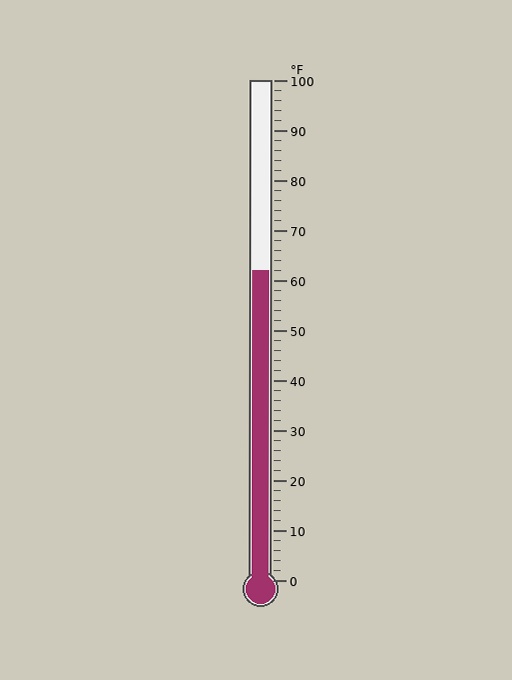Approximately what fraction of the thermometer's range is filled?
The thermometer is filled to approximately 60% of its range.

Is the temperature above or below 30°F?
The temperature is above 30°F.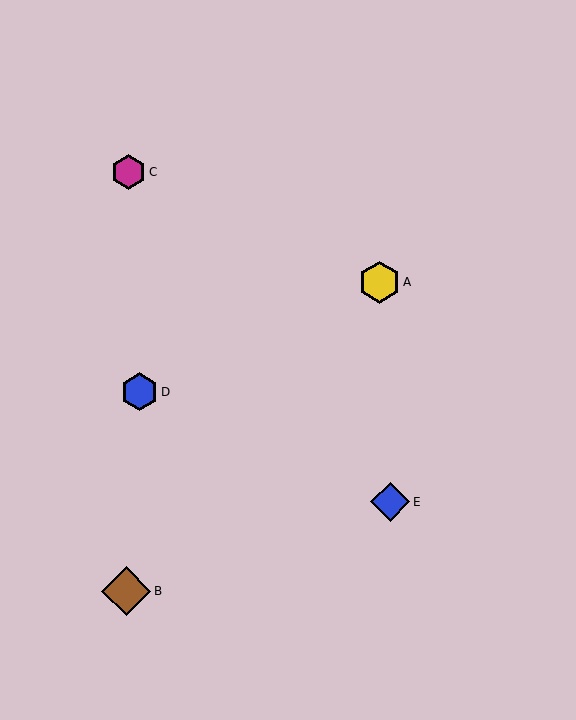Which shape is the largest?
The brown diamond (labeled B) is the largest.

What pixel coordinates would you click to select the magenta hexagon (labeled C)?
Click at (128, 172) to select the magenta hexagon C.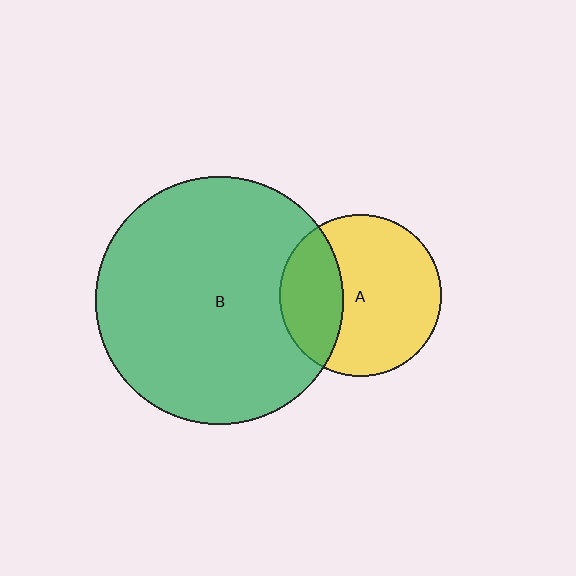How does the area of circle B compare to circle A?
Approximately 2.3 times.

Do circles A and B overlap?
Yes.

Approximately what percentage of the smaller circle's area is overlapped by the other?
Approximately 30%.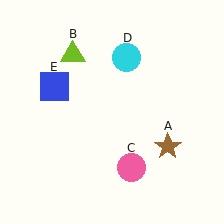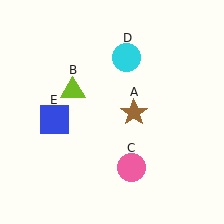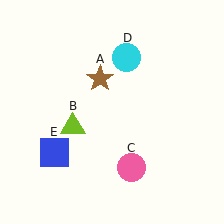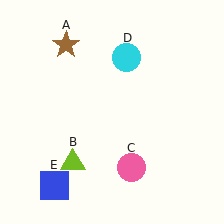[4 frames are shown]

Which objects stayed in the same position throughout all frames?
Pink circle (object C) and cyan circle (object D) remained stationary.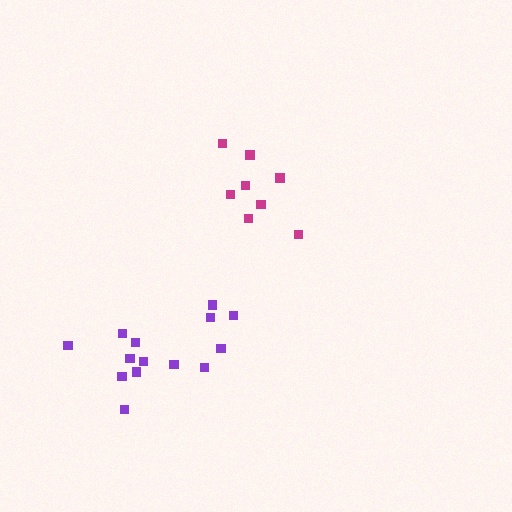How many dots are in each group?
Group 1: 8 dots, Group 2: 14 dots (22 total).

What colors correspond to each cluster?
The clusters are colored: magenta, purple.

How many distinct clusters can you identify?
There are 2 distinct clusters.